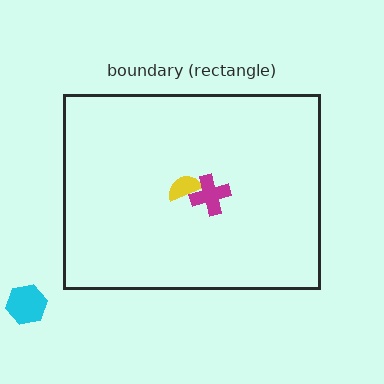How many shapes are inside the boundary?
2 inside, 1 outside.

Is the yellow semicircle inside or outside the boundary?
Inside.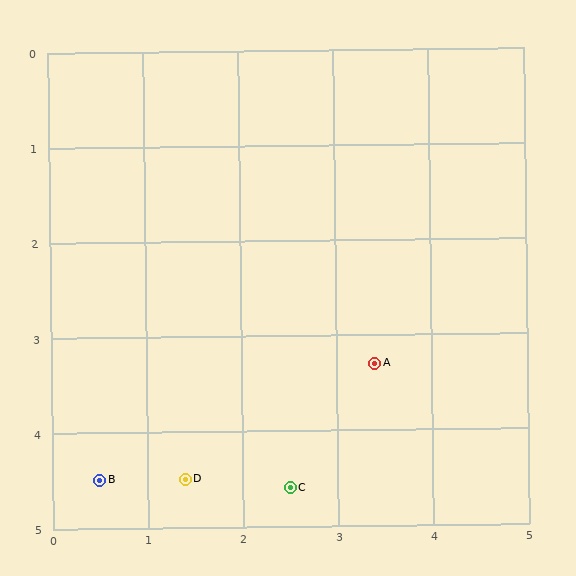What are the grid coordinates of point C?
Point C is at approximately (2.5, 4.6).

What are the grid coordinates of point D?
Point D is at approximately (1.4, 4.5).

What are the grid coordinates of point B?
Point B is at approximately (0.5, 4.5).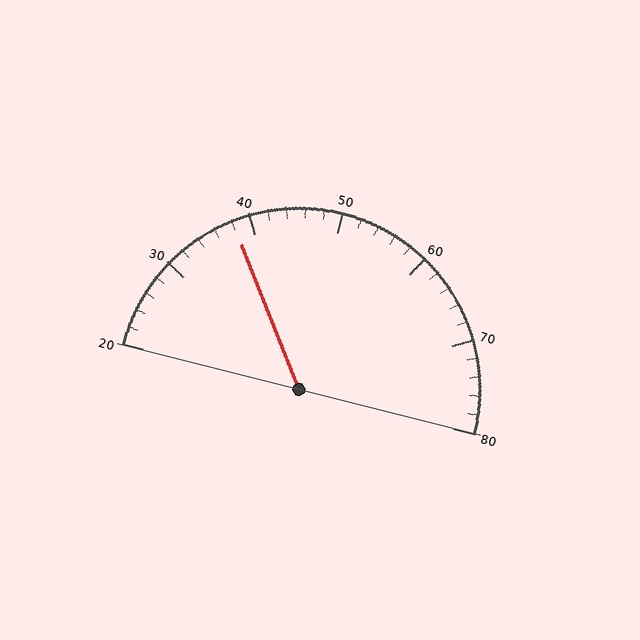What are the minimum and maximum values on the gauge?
The gauge ranges from 20 to 80.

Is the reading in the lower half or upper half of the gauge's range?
The reading is in the lower half of the range (20 to 80).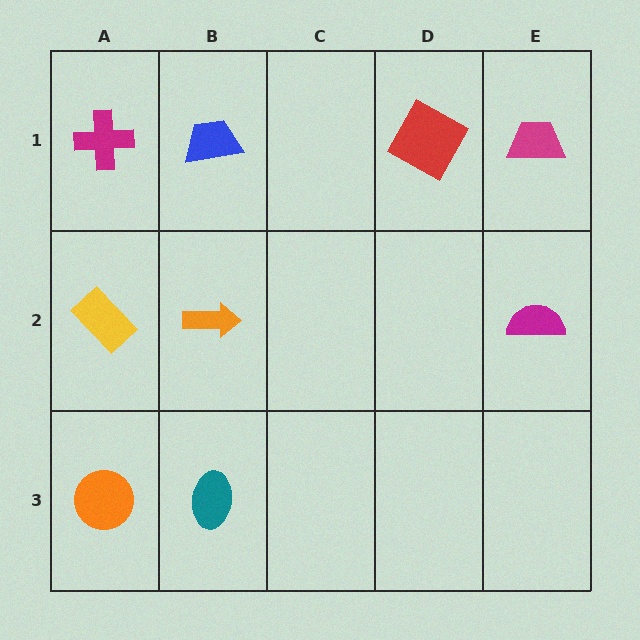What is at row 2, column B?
An orange arrow.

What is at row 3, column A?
An orange circle.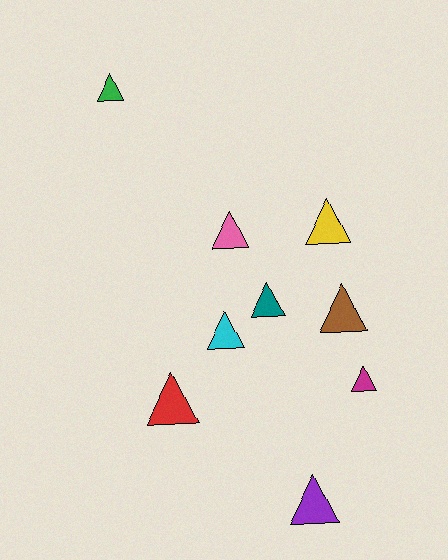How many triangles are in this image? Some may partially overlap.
There are 9 triangles.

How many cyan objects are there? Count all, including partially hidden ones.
There is 1 cyan object.